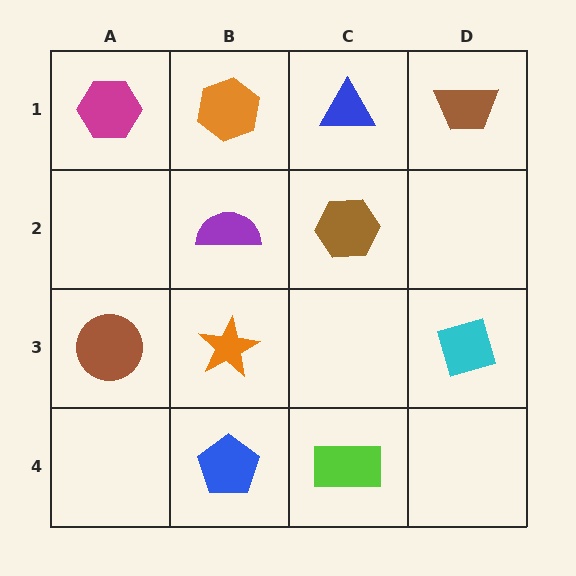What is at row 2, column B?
A purple semicircle.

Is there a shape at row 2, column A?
No, that cell is empty.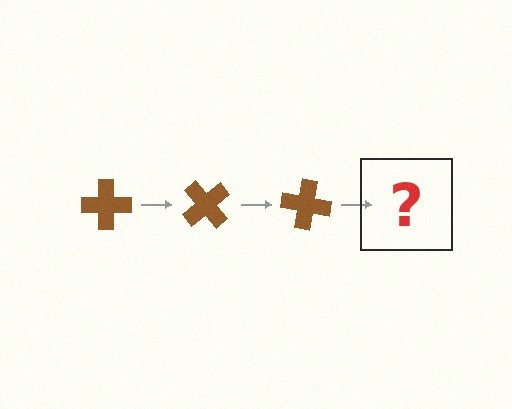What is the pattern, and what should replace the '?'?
The pattern is that the cross rotates 50 degrees each step. The '?' should be a brown cross rotated 150 degrees.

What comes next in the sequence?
The next element should be a brown cross rotated 150 degrees.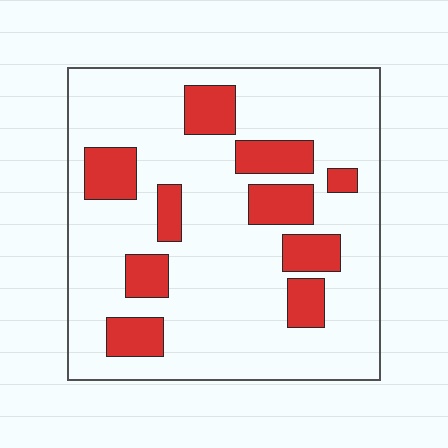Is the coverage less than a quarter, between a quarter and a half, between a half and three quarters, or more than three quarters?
Less than a quarter.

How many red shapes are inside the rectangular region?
10.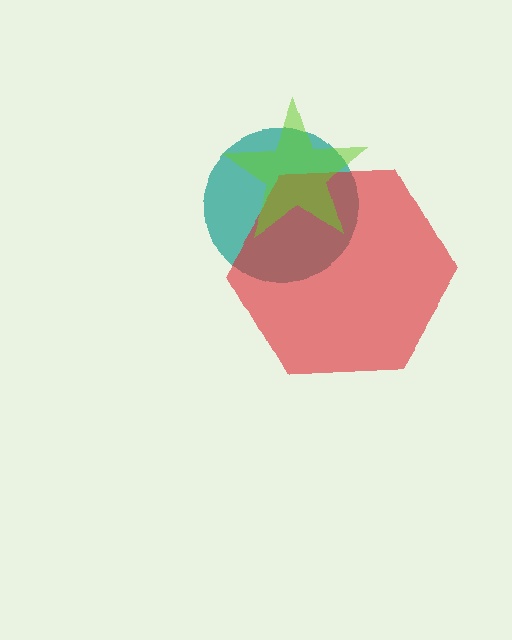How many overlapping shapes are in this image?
There are 3 overlapping shapes in the image.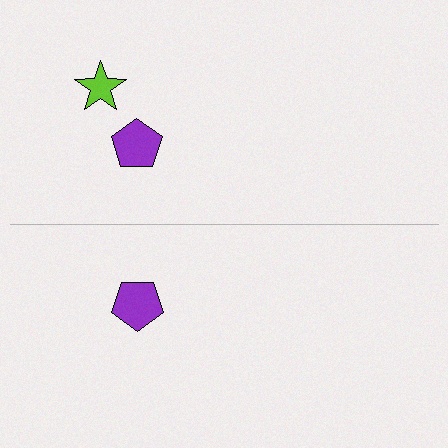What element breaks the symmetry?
A lime star is missing from the bottom side.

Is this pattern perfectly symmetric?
No, the pattern is not perfectly symmetric. A lime star is missing from the bottom side.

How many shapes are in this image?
There are 3 shapes in this image.